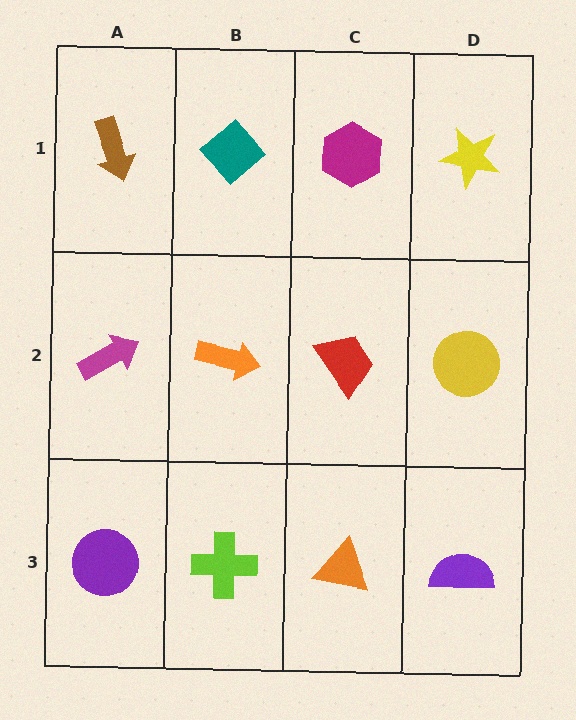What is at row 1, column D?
A yellow star.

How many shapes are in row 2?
4 shapes.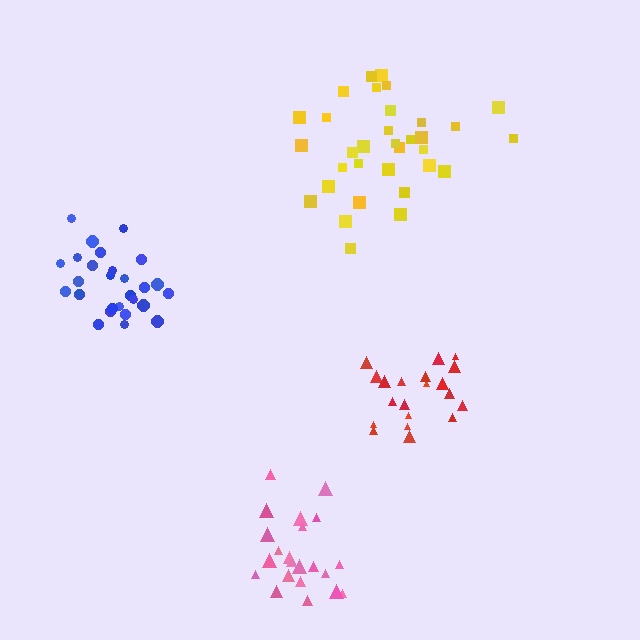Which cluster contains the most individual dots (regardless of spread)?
Yellow (34).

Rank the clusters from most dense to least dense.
blue, pink, red, yellow.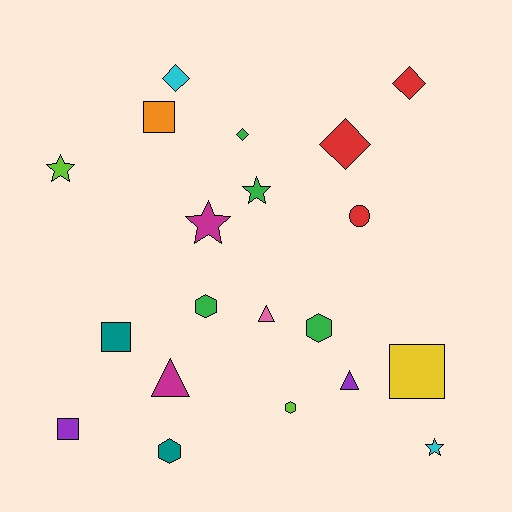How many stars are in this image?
There are 4 stars.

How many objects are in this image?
There are 20 objects.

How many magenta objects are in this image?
There are 2 magenta objects.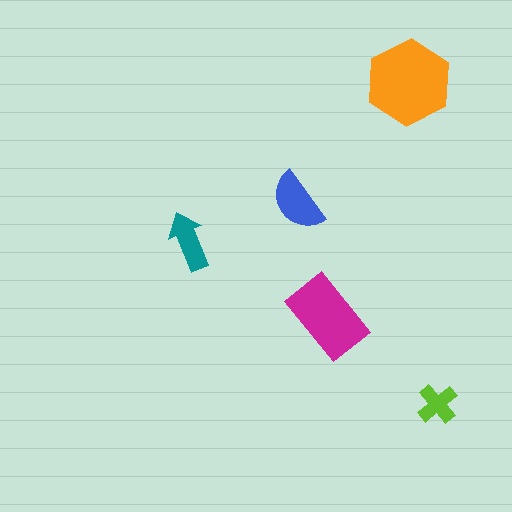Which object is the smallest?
The lime cross.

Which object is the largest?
The orange hexagon.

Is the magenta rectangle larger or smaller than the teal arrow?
Larger.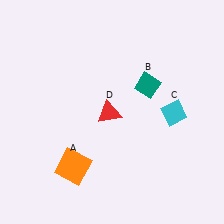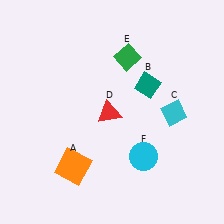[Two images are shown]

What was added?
A green diamond (E), a cyan circle (F) were added in Image 2.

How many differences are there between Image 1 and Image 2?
There are 2 differences between the two images.